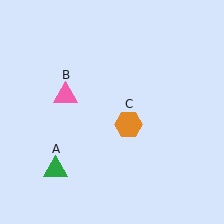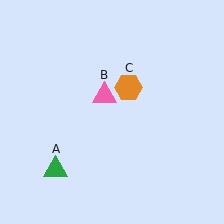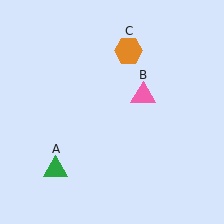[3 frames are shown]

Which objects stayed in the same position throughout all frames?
Green triangle (object A) remained stationary.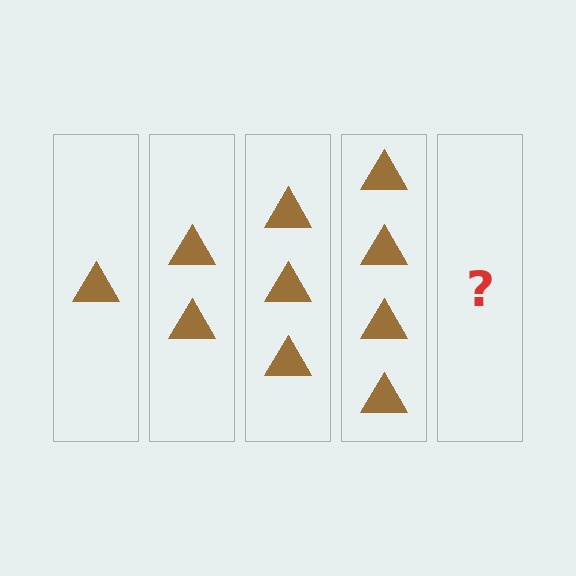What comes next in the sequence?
The next element should be 5 triangles.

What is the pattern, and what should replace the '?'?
The pattern is that each step adds one more triangle. The '?' should be 5 triangles.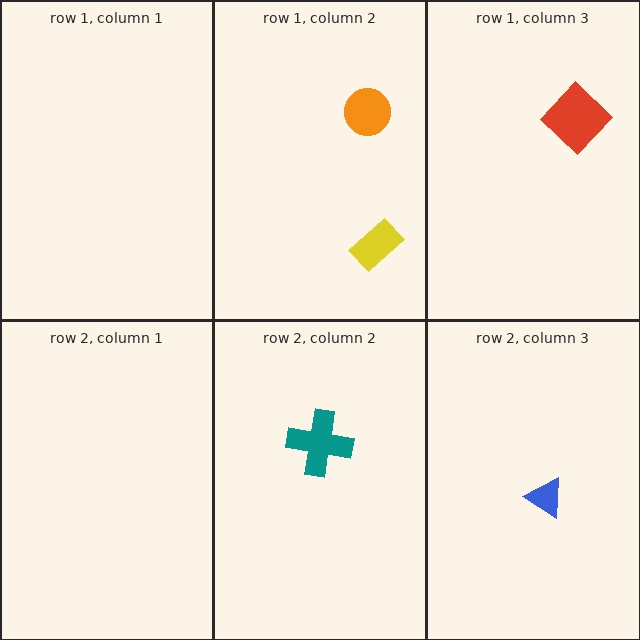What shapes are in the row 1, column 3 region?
The red diamond.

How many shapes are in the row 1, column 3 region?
1.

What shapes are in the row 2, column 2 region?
The teal cross.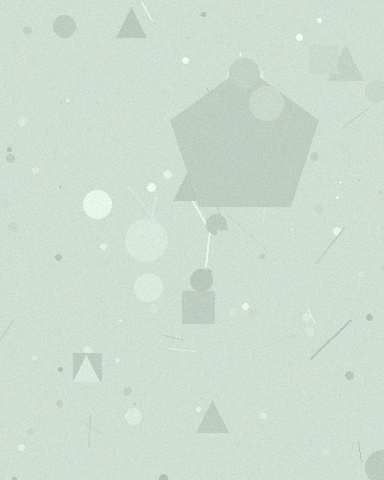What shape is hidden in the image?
A pentagon is hidden in the image.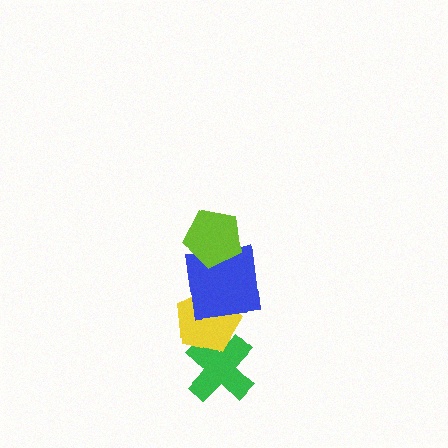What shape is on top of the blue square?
The lime pentagon is on top of the blue square.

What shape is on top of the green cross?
The yellow pentagon is on top of the green cross.